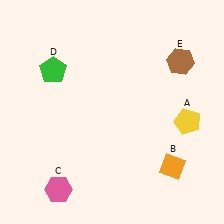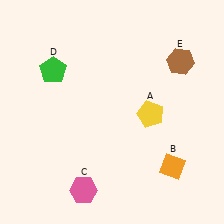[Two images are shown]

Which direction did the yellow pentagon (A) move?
The yellow pentagon (A) moved left.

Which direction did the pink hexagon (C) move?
The pink hexagon (C) moved right.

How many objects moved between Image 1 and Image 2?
2 objects moved between the two images.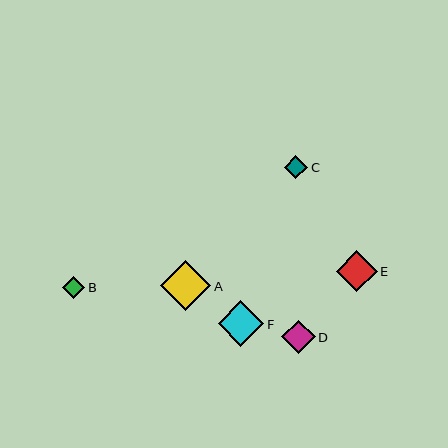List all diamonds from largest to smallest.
From largest to smallest: A, F, E, D, C, B.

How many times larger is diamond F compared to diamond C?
Diamond F is approximately 2.0 times the size of diamond C.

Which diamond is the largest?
Diamond A is the largest with a size of approximately 50 pixels.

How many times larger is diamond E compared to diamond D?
Diamond E is approximately 1.2 times the size of diamond D.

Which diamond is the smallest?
Diamond B is the smallest with a size of approximately 22 pixels.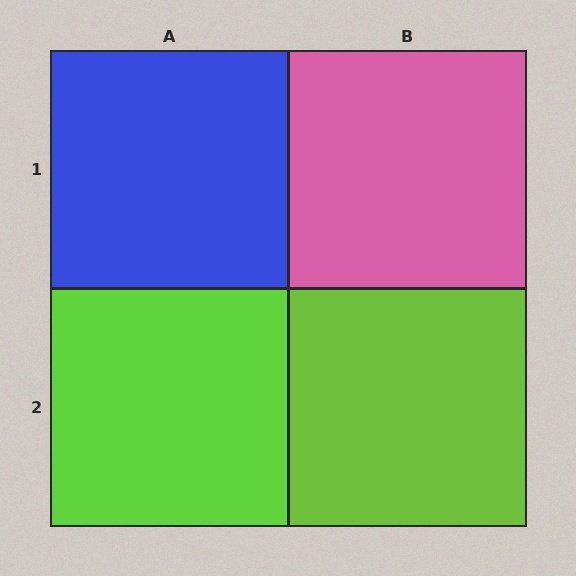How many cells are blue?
1 cell is blue.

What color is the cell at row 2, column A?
Lime.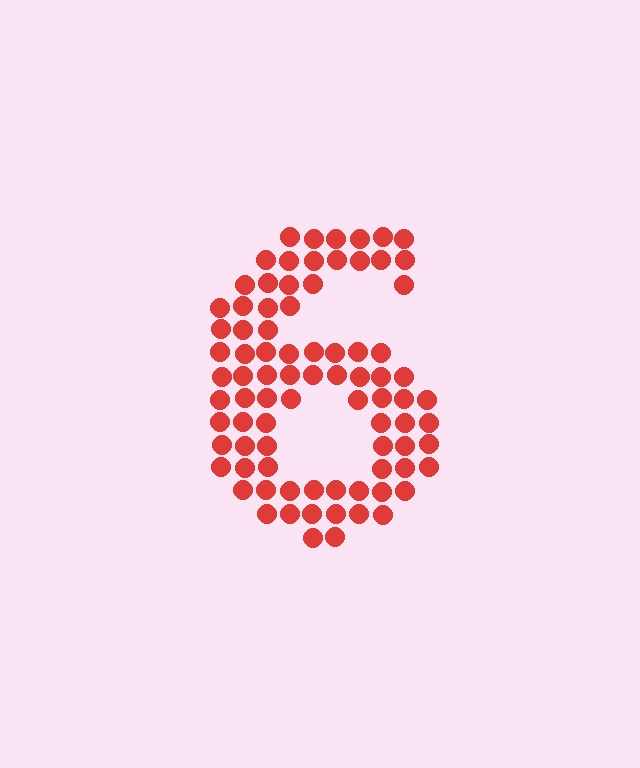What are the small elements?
The small elements are circles.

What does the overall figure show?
The overall figure shows the digit 6.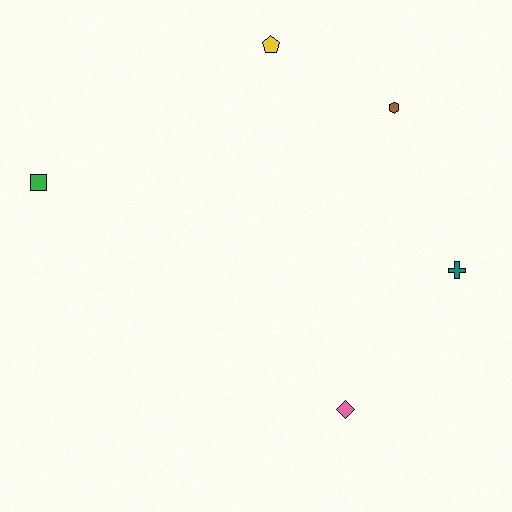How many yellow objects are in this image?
There is 1 yellow object.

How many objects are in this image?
There are 5 objects.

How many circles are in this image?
There are no circles.